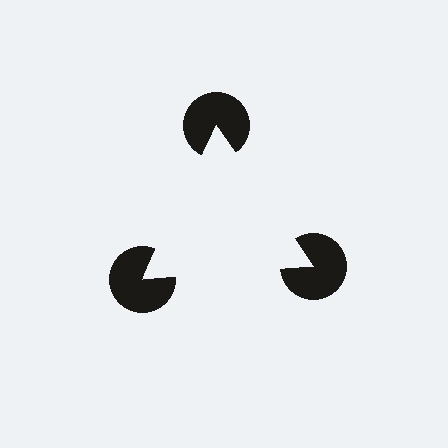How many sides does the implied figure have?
3 sides.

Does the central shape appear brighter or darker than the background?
It typically appears slightly brighter than the background, even though no actual brightness change is drawn.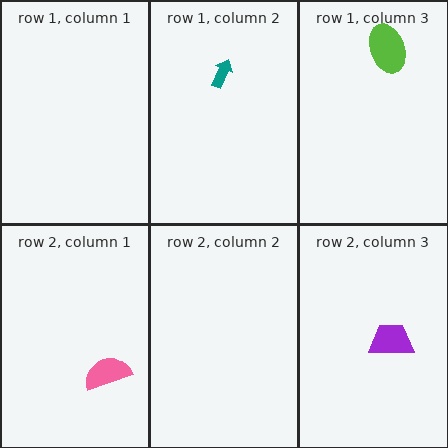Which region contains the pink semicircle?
The row 2, column 1 region.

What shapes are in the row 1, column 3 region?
The lime ellipse.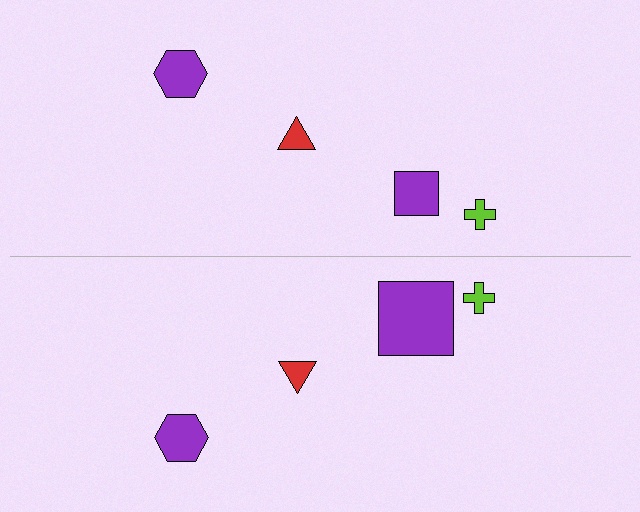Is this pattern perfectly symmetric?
No, the pattern is not perfectly symmetric. The purple square on the bottom side has a different size than its mirror counterpart.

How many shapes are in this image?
There are 8 shapes in this image.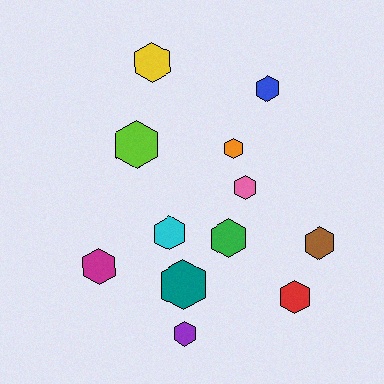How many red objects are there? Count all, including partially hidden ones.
There is 1 red object.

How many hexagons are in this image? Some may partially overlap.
There are 12 hexagons.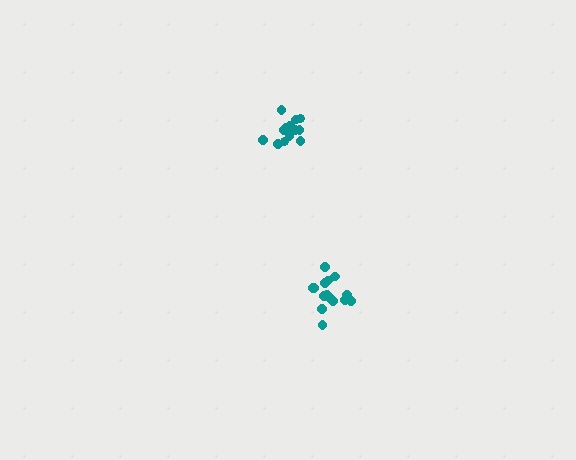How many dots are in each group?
Group 1: 15 dots, Group 2: 14 dots (29 total).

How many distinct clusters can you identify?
There are 2 distinct clusters.